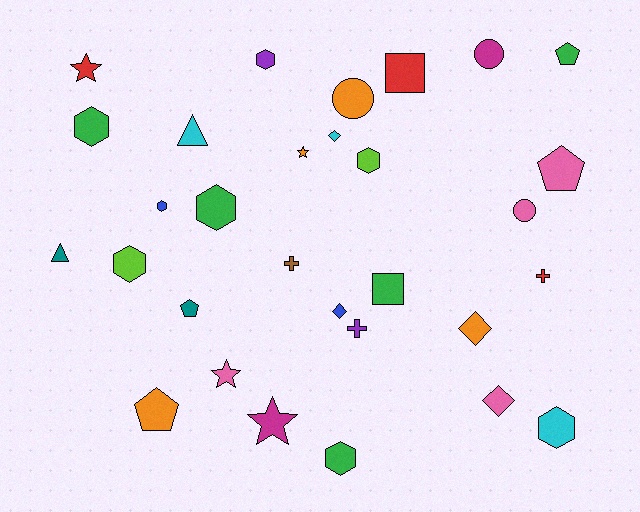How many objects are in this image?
There are 30 objects.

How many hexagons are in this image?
There are 8 hexagons.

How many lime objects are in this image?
There are 2 lime objects.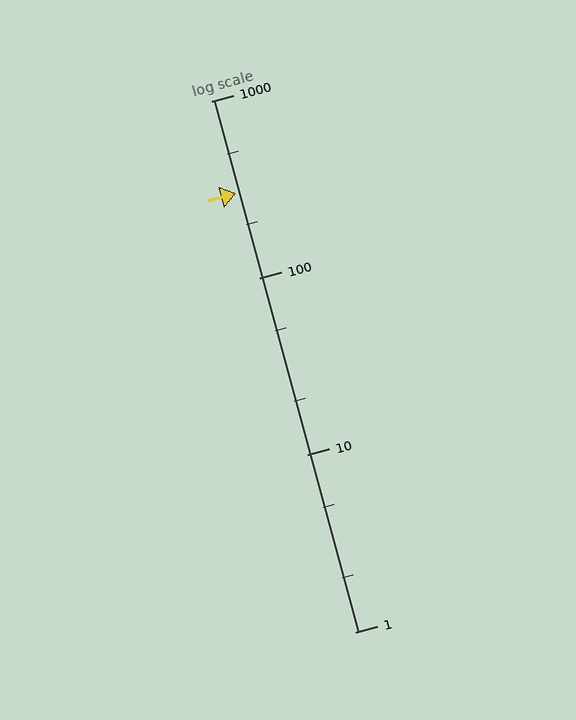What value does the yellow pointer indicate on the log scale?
The pointer indicates approximately 300.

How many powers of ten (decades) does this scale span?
The scale spans 3 decades, from 1 to 1000.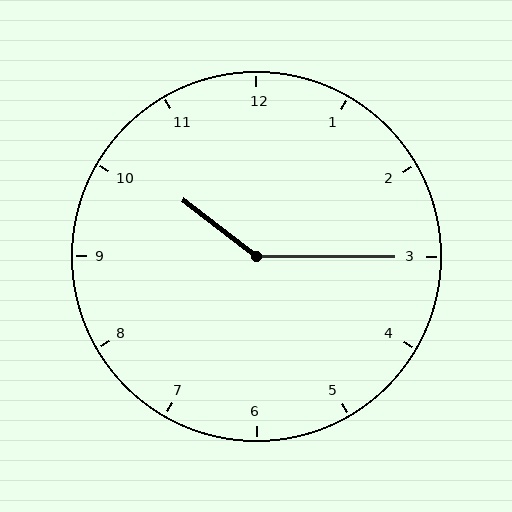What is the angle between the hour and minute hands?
Approximately 142 degrees.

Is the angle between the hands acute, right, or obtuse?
It is obtuse.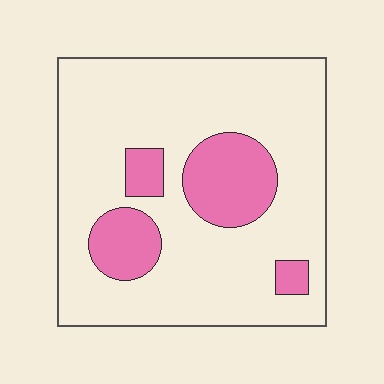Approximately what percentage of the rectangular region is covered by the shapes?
Approximately 20%.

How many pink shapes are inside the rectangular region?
4.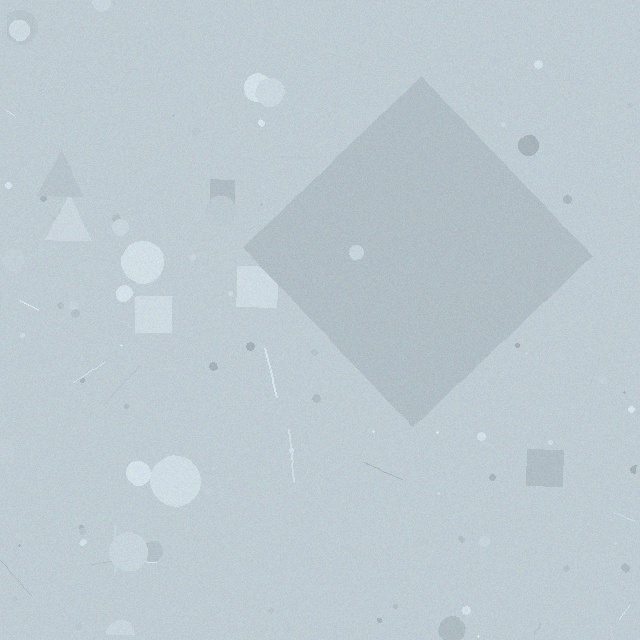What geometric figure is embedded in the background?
A diamond is embedded in the background.